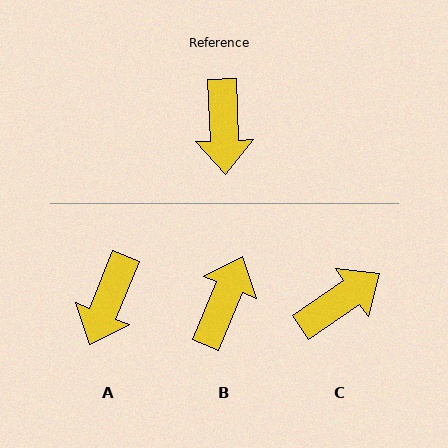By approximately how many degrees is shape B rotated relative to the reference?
Approximately 155 degrees counter-clockwise.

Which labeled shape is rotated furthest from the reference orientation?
B, about 155 degrees away.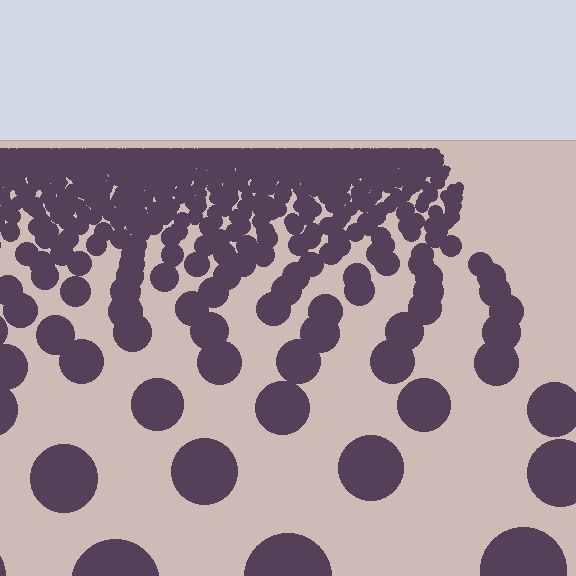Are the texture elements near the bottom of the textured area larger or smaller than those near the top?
Larger. Near the bottom, elements are closer to the viewer and appear at a bigger on-screen size.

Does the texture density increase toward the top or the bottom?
Density increases toward the top.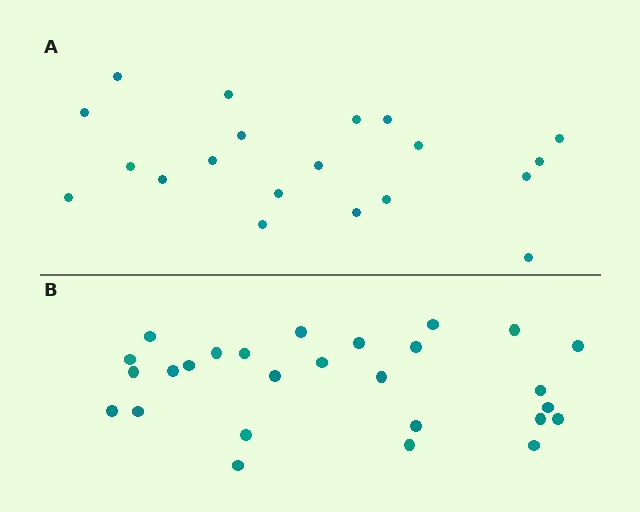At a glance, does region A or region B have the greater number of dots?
Region B (the bottom region) has more dots.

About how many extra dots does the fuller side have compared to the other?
Region B has roughly 8 or so more dots than region A.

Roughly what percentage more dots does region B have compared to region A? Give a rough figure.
About 35% more.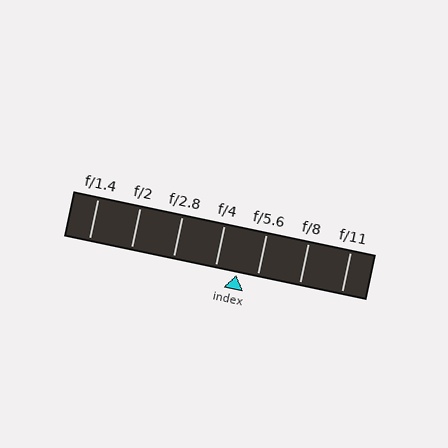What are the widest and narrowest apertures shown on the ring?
The widest aperture shown is f/1.4 and the narrowest is f/11.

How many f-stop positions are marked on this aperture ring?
There are 7 f-stop positions marked.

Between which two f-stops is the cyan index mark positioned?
The index mark is between f/4 and f/5.6.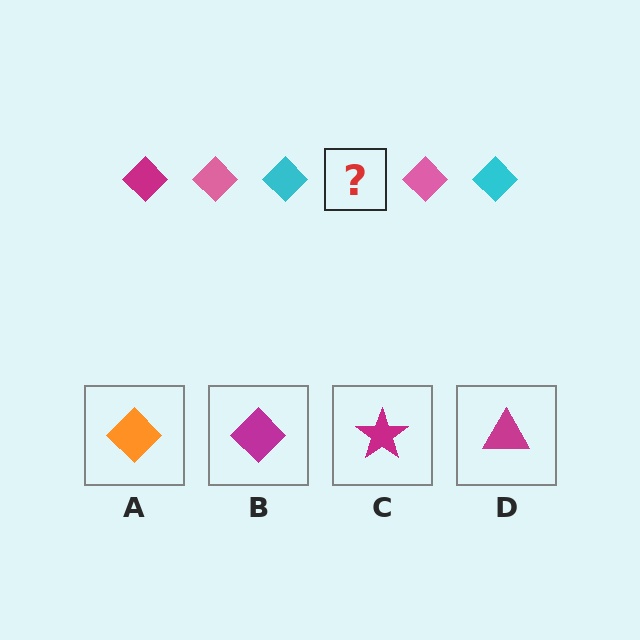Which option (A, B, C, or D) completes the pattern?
B.